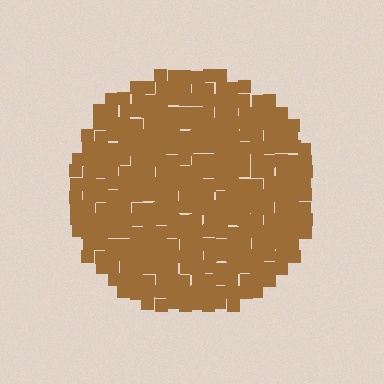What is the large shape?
The large shape is a circle.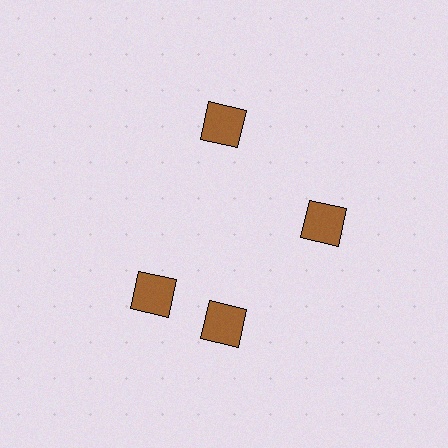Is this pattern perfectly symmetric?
No. The 4 brown squares are arranged in a ring, but one element near the 9 o'clock position is rotated out of alignment along the ring, breaking the 4-fold rotational symmetry.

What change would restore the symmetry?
The symmetry would be restored by rotating it back into even spacing with its neighbors so that all 4 squares sit at equal angles and equal distance from the center.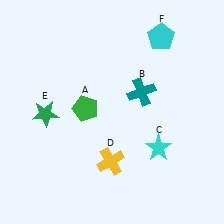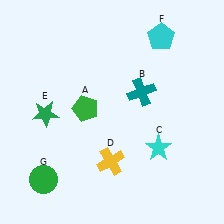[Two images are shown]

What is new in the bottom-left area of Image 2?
A green circle (G) was added in the bottom-left area of Image 2.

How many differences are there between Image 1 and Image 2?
There is 1 difference between the two images.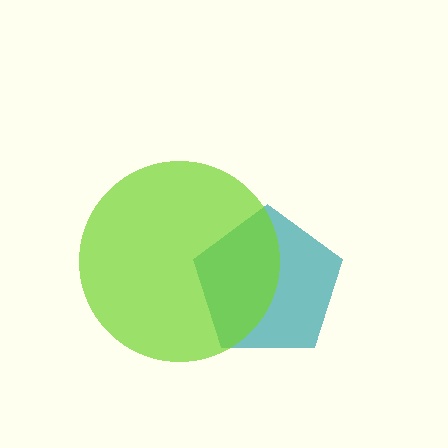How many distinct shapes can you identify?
There are 2 distinct shapes: a teal pentagon, a lime circle.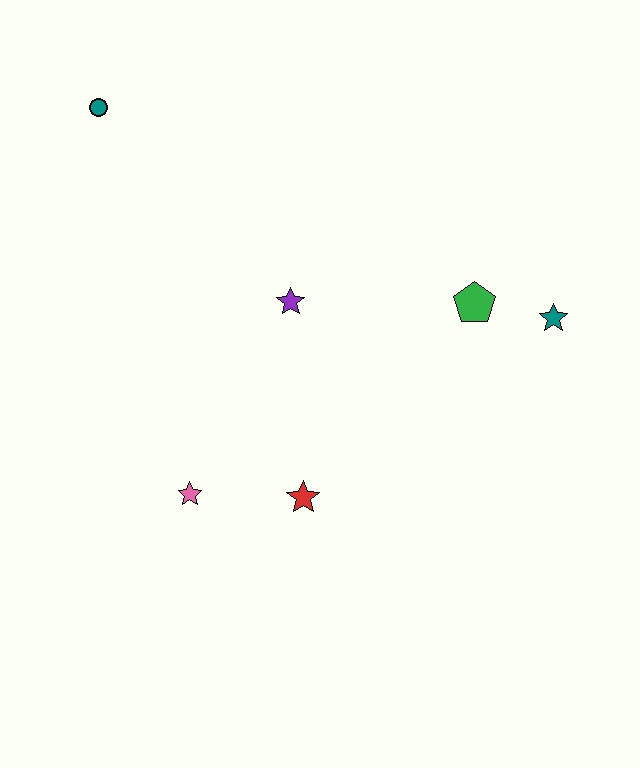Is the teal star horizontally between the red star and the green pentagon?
No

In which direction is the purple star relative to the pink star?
The purple star is above the pink star.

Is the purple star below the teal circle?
Yes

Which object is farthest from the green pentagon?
The teal circle is farthest from the green pentagon.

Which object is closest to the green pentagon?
The teal star is closest to the green pentagon.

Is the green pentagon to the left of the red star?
No